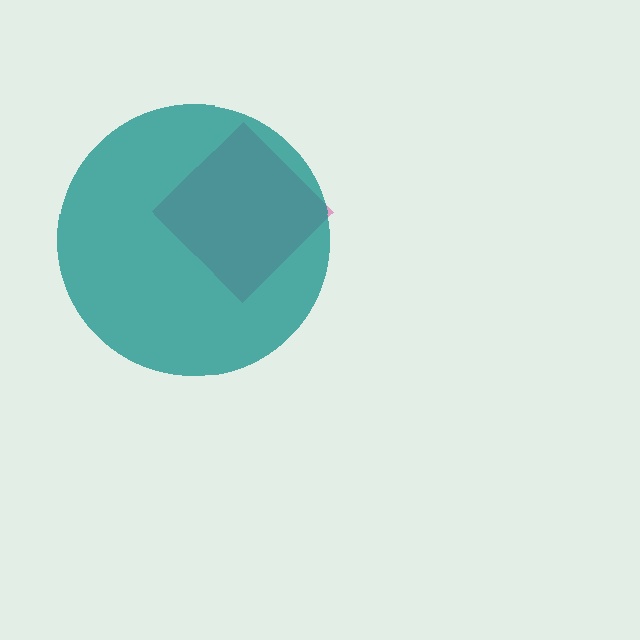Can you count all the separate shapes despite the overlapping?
Yes, there are 2 separate shapes.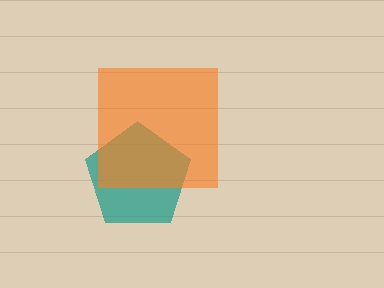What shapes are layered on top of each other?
The layered shapes are: a teal pentagon, an orange square.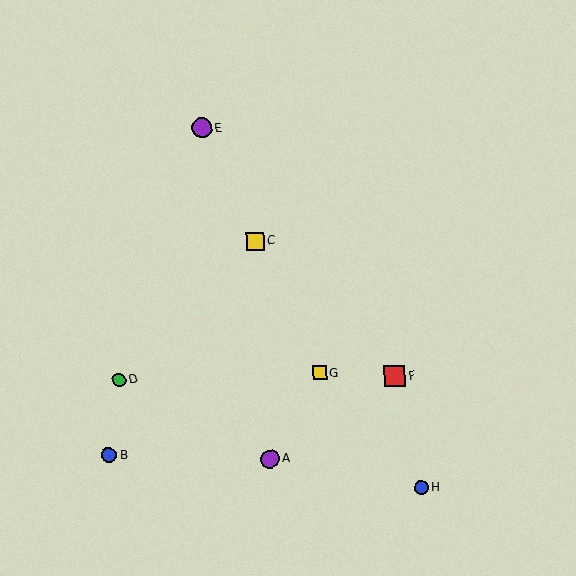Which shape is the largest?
The red square (labeled F) is the largest.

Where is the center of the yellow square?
The center of the yellow square is at (320, 373).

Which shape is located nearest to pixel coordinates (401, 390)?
The red square (labeled F) at (395, 376) is nearest to that location.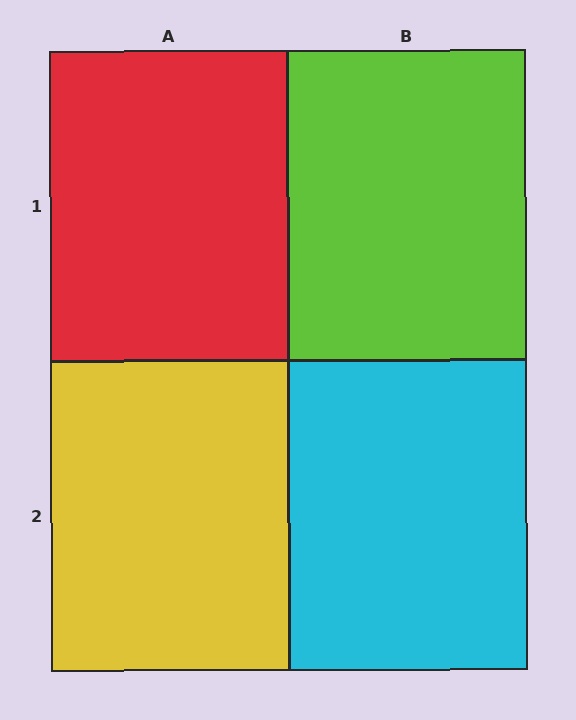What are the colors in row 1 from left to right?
Red, lime.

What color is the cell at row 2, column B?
Cyan.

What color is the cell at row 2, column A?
Yellow.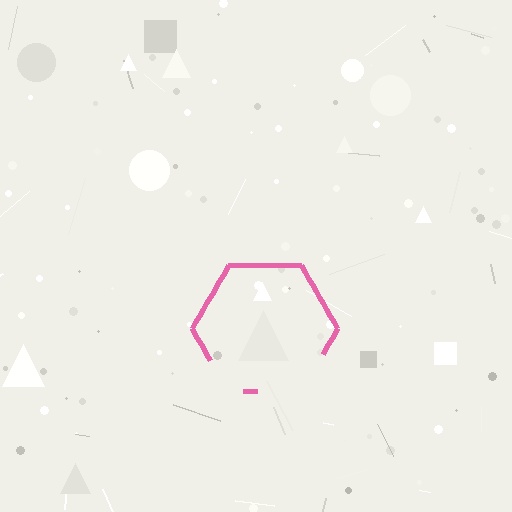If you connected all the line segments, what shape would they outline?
They would outline a hexagon.